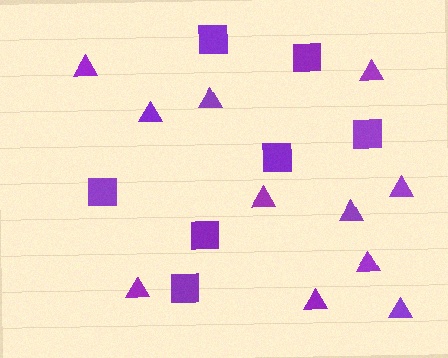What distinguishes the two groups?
There are 2 groups: one group of squares (7) and one group of triangles (11).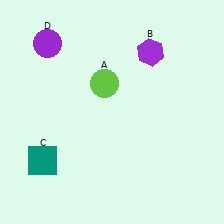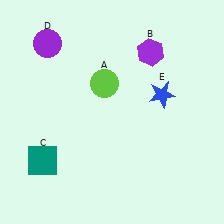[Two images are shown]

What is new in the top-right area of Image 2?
A blue star (E) was added in the top-right area of Image 2.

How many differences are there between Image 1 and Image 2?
There is 1 difference between the two images.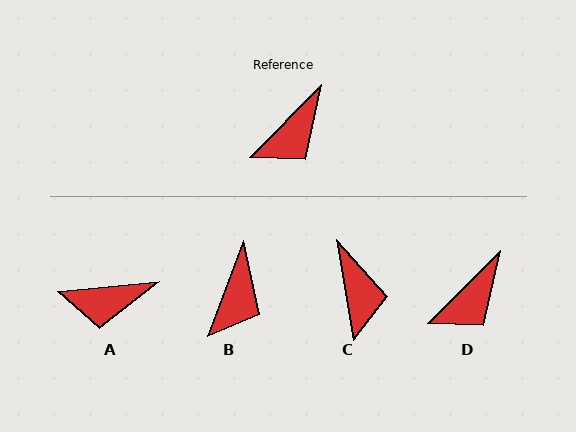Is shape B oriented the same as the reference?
No, it is off by about 25 degrees.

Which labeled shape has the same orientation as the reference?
D.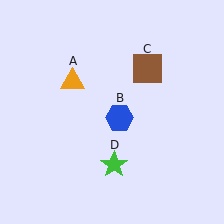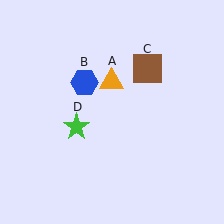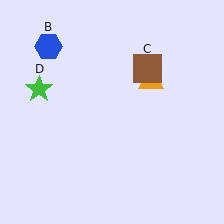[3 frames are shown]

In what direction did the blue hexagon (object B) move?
The blue hexagon (object B) moved up and to the left.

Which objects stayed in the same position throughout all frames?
Brown square (object C) remained stationary.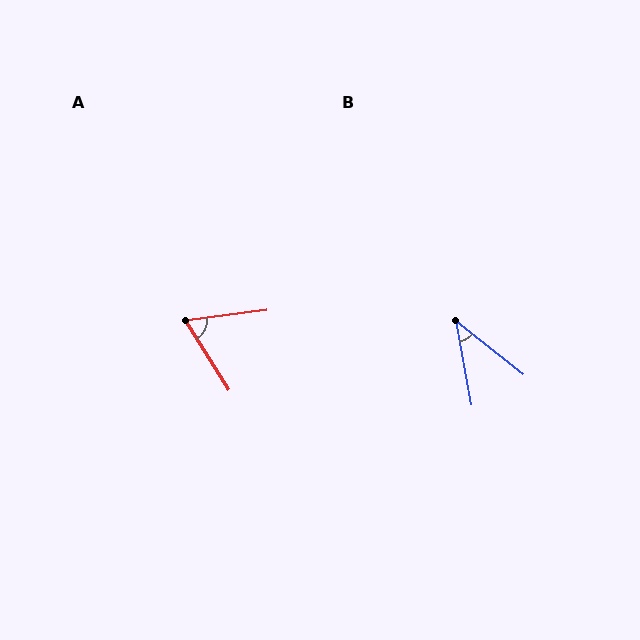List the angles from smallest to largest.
B (41°), A (65°).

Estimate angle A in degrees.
Approximately 65 degrees.